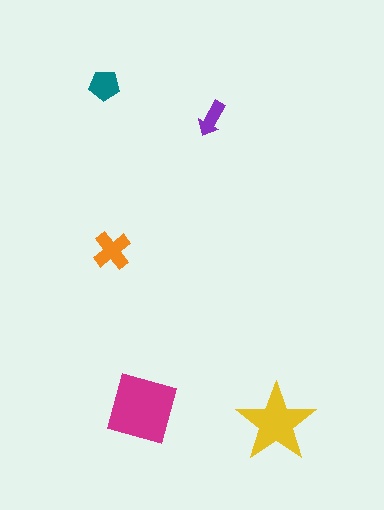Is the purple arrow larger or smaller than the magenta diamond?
Smaller.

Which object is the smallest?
The purple arrow.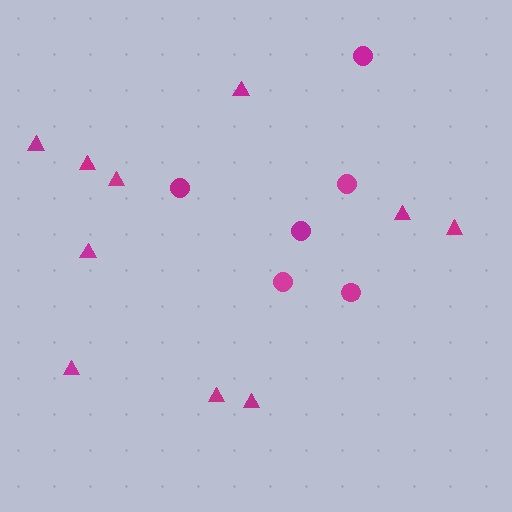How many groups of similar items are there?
There are 2 groups: one group of triangles (10) and one group of circles (6).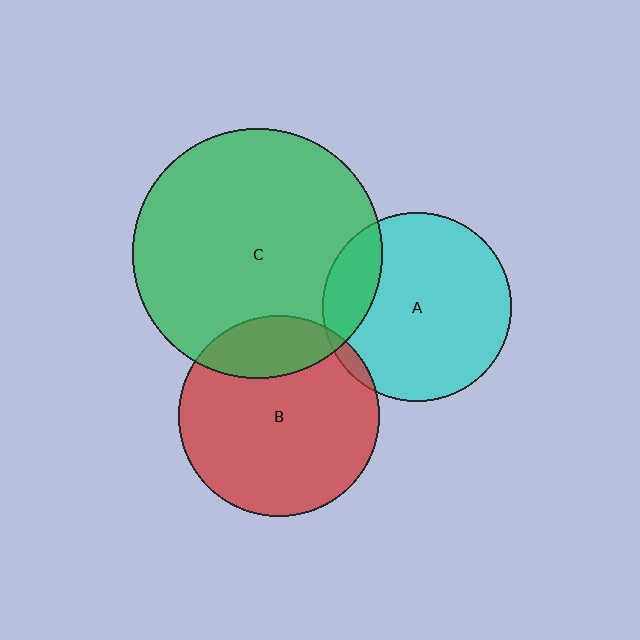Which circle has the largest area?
Circle C (green).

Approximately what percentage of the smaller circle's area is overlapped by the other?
Approximately 15%.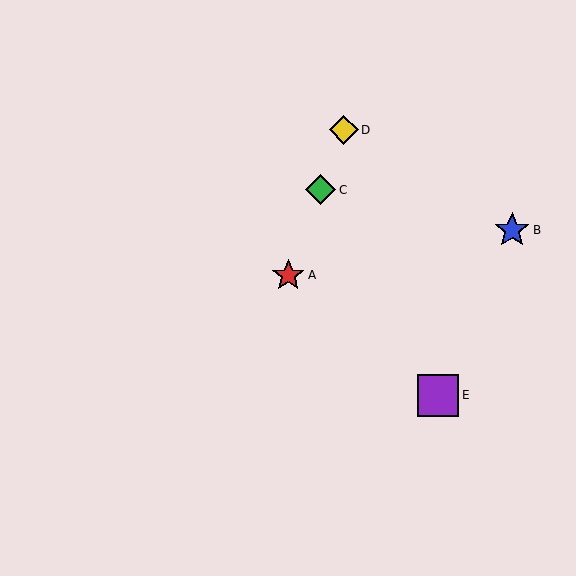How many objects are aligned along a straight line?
3 objects (A, C, D) are aligned along a straight line.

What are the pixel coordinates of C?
Object C is at (321, 190).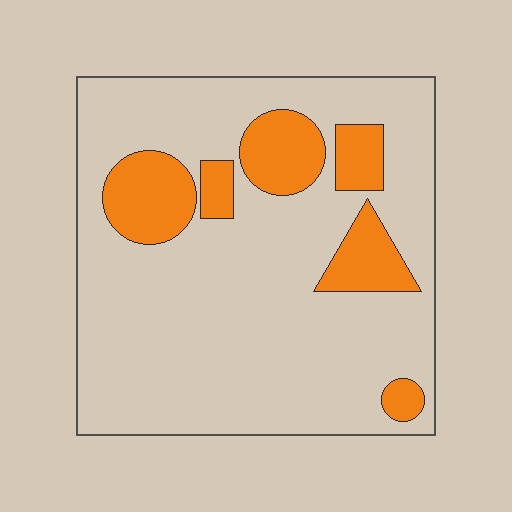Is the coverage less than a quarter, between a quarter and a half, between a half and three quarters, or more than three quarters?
Less than a quarter.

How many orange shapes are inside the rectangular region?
6.